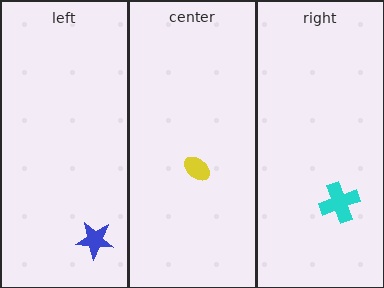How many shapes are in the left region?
1.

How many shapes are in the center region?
1.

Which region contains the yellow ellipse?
The center region.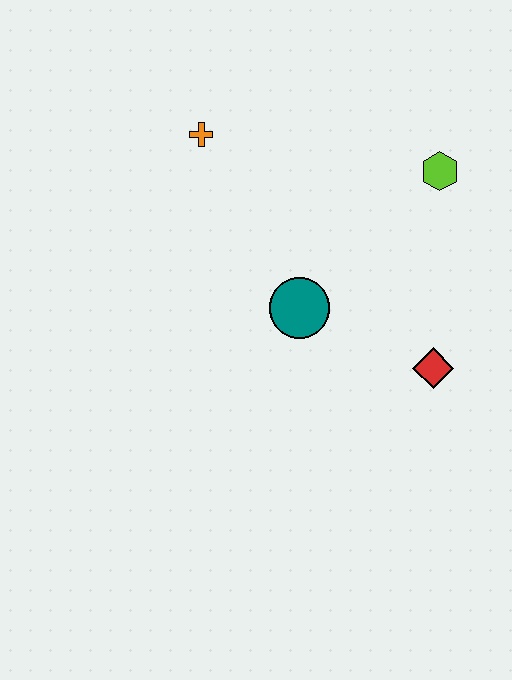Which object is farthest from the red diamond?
The orange cross is farthest from the red diamond.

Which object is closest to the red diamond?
The teal circle is closest to the red diamond.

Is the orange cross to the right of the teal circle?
No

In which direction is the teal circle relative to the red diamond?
The teal circle is to the left of the red diamond.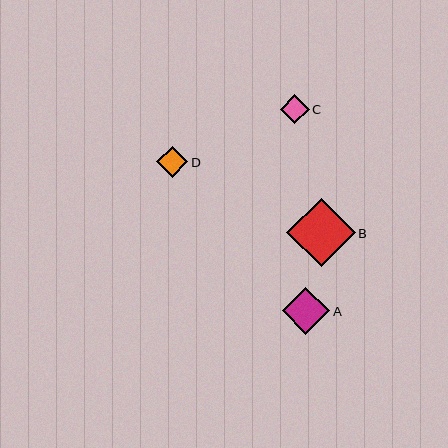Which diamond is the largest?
Diamond B is the largest with a size of approximately 68 pixels.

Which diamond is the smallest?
Diamond C is the smallest with a size of approximately 29 pixels.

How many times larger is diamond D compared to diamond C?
Diamond D is approximately 1.1 times the size of diamond C.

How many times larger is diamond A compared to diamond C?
Diamond A is approximately 1.6 times the size of diamond C.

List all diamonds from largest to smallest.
From largest to smallest: B, A, D, C.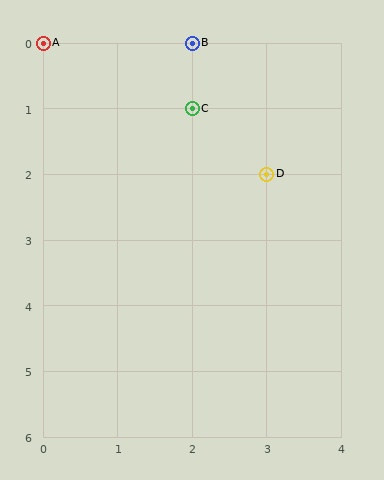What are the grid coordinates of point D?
Point D is at grid coordinates (3, 2).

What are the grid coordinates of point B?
Point B is at grid coordinates (2, 0).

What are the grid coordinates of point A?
Point A is at grid coordinates (0, 0).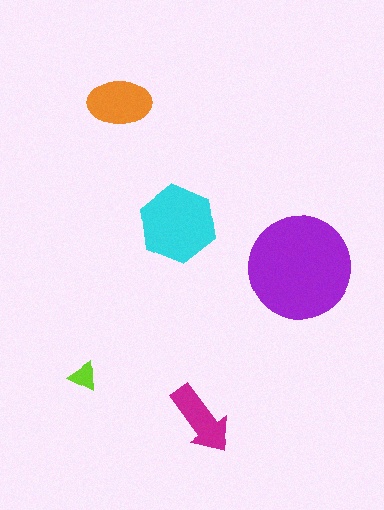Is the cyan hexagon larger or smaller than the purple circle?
Smaller.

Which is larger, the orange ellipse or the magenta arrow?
The orange ellipse.